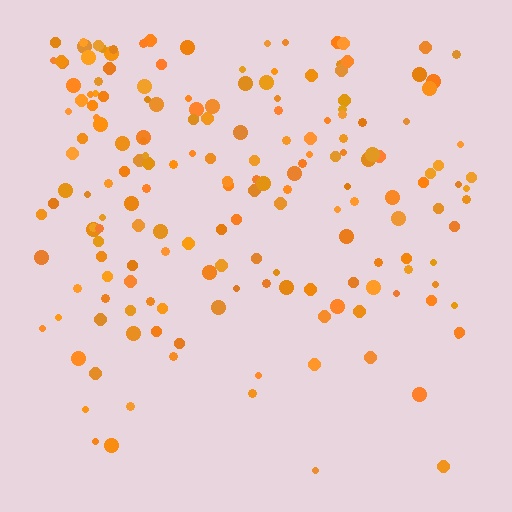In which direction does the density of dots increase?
From bottom to top, with the top side densest.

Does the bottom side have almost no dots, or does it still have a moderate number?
Still a moderate number, just noticeably fewer than the top.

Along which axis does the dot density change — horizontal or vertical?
Vertical.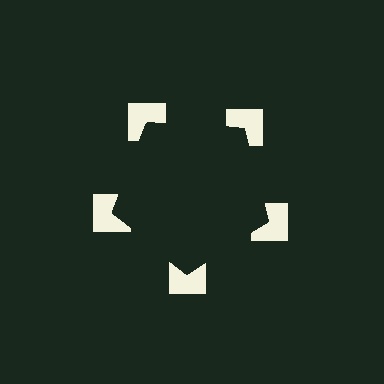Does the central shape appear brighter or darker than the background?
It typically appears slightly darker than the background, even though no actual brightness change is drawn.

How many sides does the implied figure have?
5 sides.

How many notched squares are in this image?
There are 5 — one at each vertex of the illusory pentagon.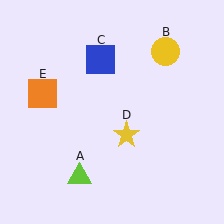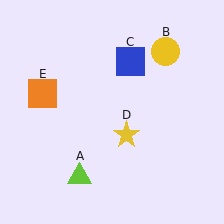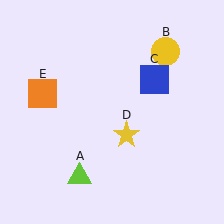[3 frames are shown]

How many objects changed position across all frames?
1 object changed position: blue square (object C).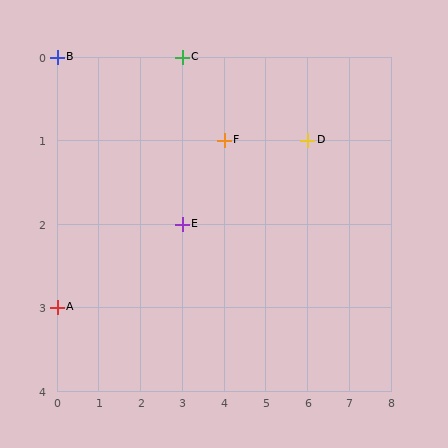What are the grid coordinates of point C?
Point C is at grid coordinates (3, 0).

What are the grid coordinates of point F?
Point F is at grid coordinates (4, 1).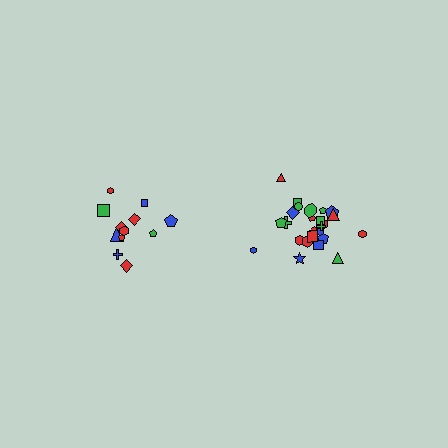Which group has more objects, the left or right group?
The right group.